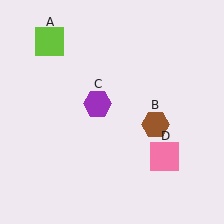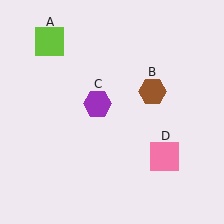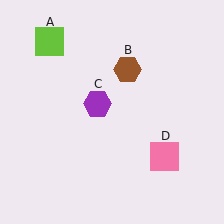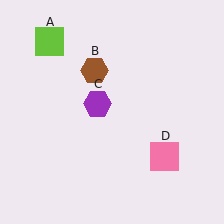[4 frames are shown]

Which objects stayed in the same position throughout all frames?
Lime square (object A) and purple hexagon (object C) and pink square (object D) remained stationary.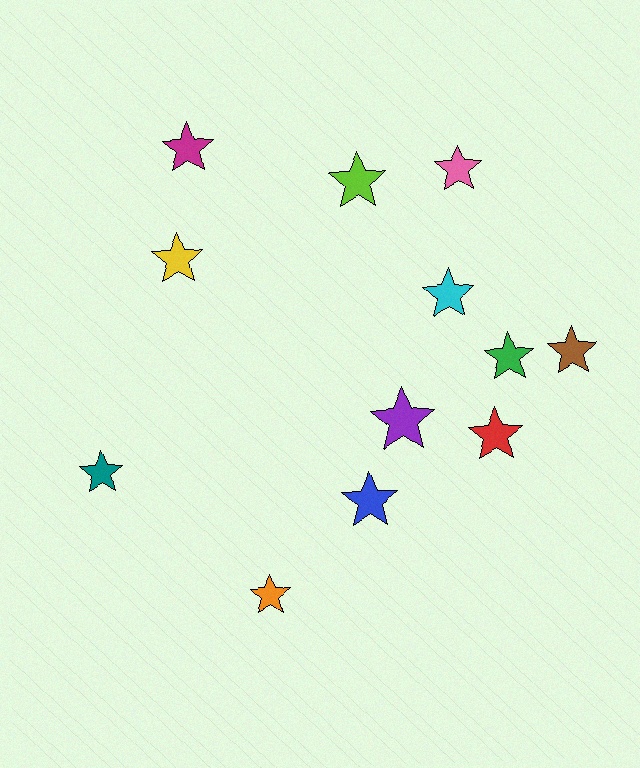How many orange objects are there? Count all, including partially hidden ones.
There is 1 orange object.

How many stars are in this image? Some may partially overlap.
There are 12 stars.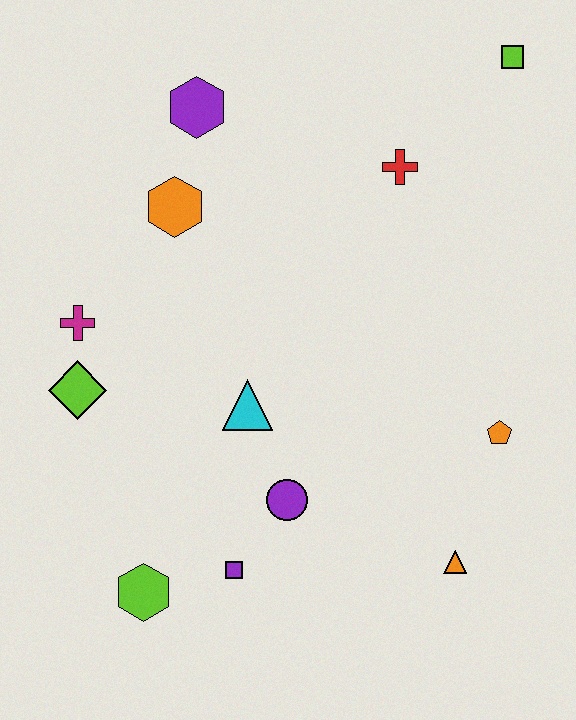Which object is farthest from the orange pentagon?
The purple hexagon is farthest from the orange pentagon.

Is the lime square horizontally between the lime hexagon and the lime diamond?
No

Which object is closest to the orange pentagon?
The orange triangle is closest to the orange pentagon.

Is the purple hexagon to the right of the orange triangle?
No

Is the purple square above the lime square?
No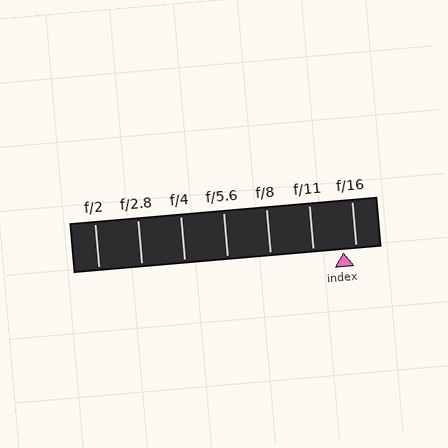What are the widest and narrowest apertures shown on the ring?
The widest aperture shown is f/2 and the narrowest is f/16.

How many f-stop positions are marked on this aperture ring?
There are 7 f-stop positions marked.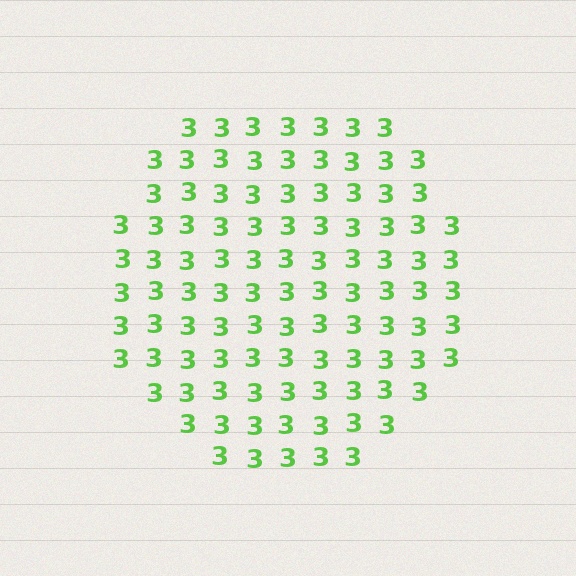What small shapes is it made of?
It is made of small digit 3's.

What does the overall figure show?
The overall figure shows a circle.